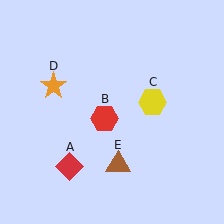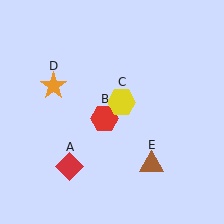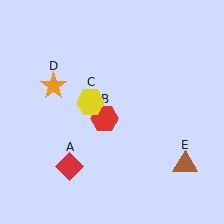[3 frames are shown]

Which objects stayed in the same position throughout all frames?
Red diamond (object A) and red hexagon (object B) and orange star (object D) remained stationary.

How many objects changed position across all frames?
2 objects changed position: yellow hexagon (object C), brown triangle (object E).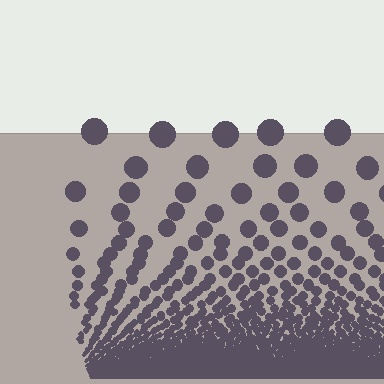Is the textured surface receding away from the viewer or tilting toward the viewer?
The surface appears to tilt toward the viewer. Texture elements get larger and sparser toward the top.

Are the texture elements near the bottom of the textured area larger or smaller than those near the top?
Smaller. The gradient is inverted — elements near the bottom are smaller and denser.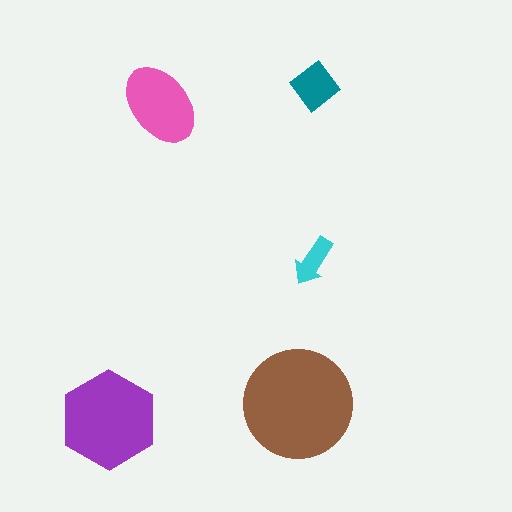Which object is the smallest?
The cyan arrow.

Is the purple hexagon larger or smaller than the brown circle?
Smaller.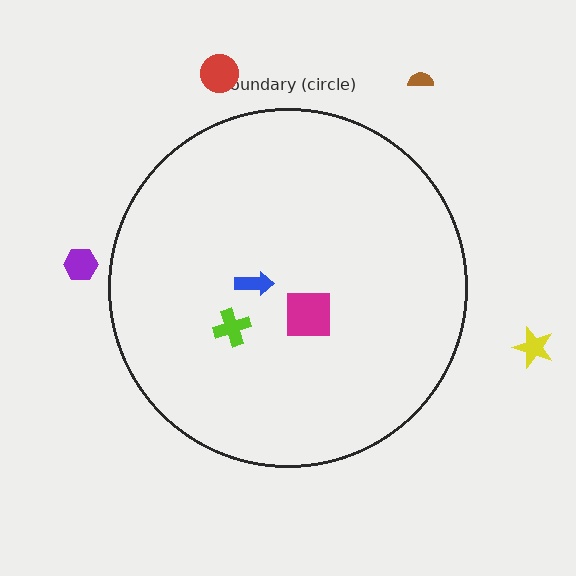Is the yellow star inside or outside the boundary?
Outside.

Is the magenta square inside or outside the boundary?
Inside.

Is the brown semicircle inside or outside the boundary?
Outside.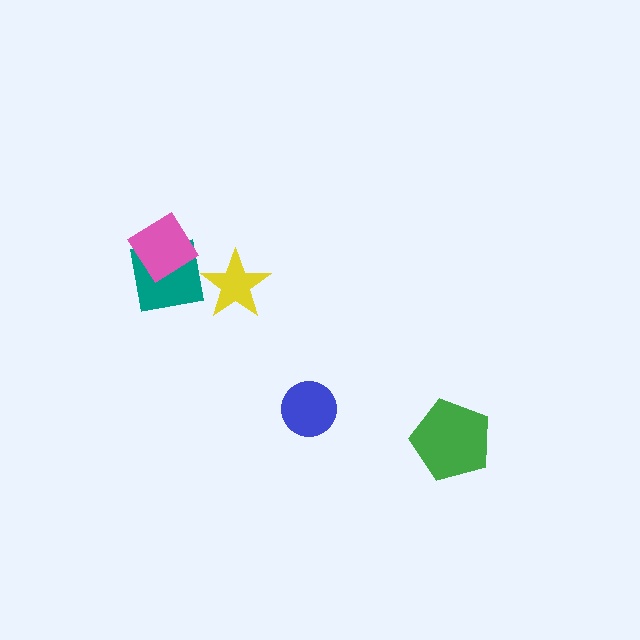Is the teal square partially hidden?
Yes, it is partially covered by another shape.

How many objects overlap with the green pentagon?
0 objects overlap with the green pentagon.